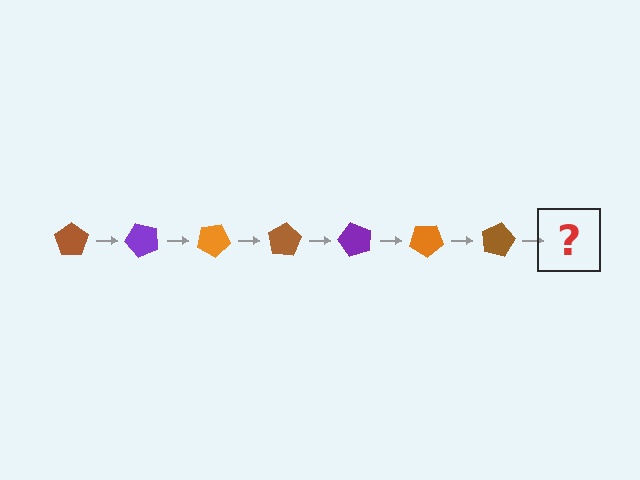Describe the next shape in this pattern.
It should be a purple pentagon, rotated 350 degrees from the start.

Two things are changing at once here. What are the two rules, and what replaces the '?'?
The two rules are that it rotates 50 degrees each step and the color cycles through brown, purple, and orange. The '?' should be a purple pentagon, rotated 350 degrees from the start.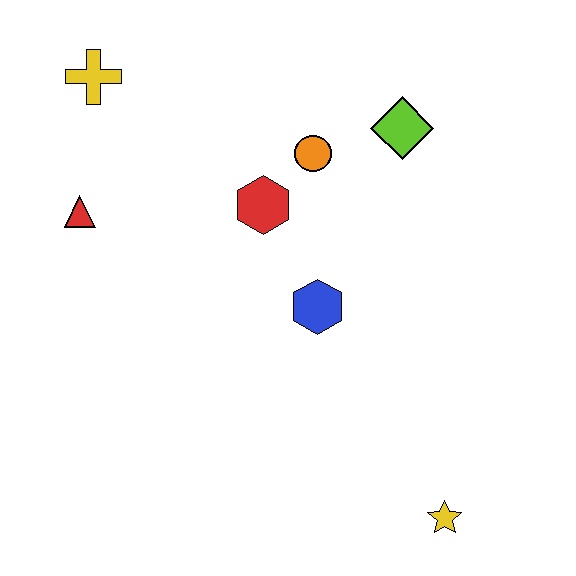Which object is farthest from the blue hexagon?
The yellow cross is farthest from the blue hexagon.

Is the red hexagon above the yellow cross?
No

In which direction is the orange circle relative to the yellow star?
The orange circle is above the yellow star.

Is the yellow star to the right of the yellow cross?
Yes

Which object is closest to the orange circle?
The red hexagon is closest to the orange circle.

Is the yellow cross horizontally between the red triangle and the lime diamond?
Yes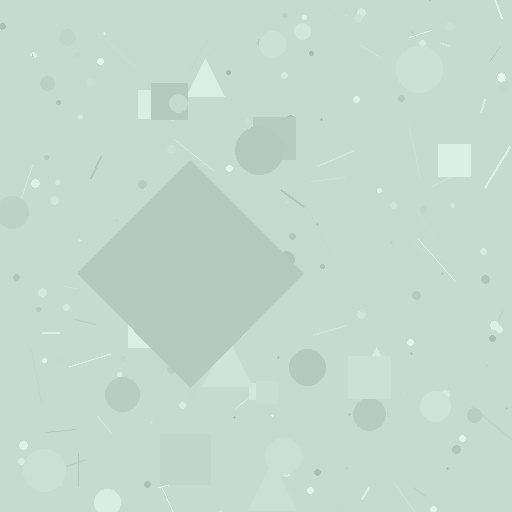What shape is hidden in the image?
A diamond is hidden in the image.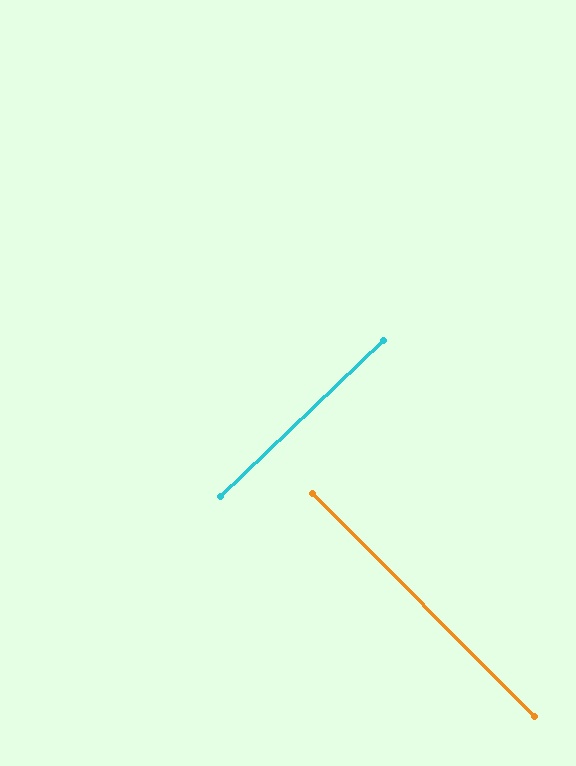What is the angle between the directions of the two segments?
Approximately 89 degrees.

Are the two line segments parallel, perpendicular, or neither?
Perpendicular — they meet at approximately 89°.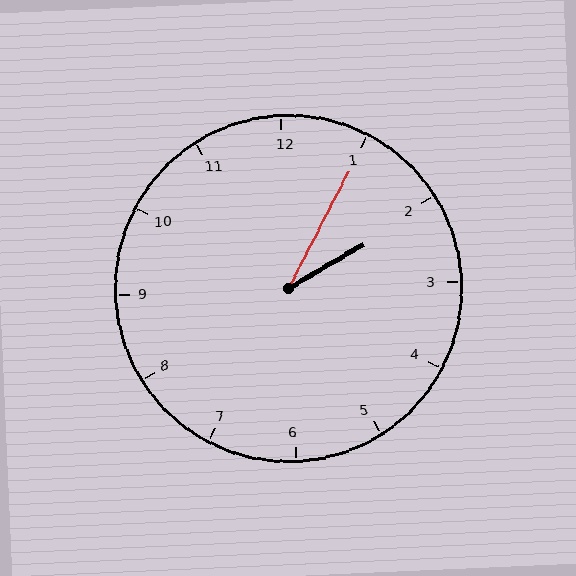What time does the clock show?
2:05.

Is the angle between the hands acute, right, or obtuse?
It is acute.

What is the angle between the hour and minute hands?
Approximately 32 degrees.